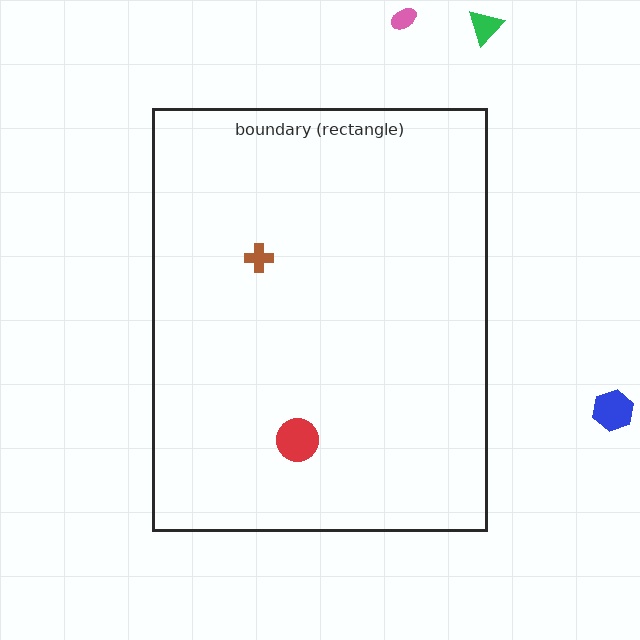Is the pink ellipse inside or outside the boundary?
Outside.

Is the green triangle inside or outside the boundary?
Outside.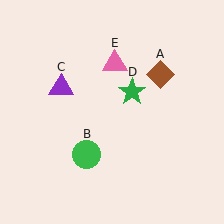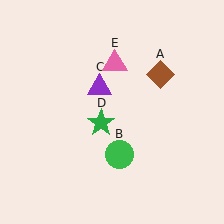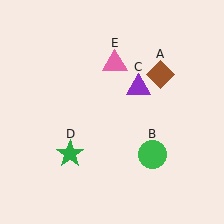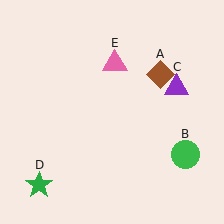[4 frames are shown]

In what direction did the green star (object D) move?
The green star (object D) moved down and to the left.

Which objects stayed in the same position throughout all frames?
Brown diamond (object A) and pink triangle (object E) remained stationary.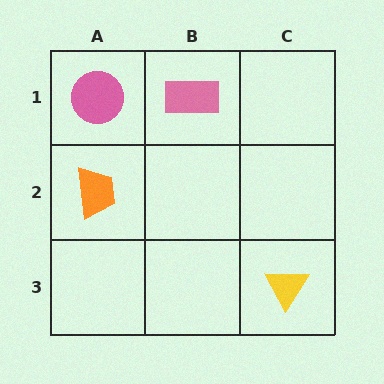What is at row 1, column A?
A pink circle.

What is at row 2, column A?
An orange trapezoid.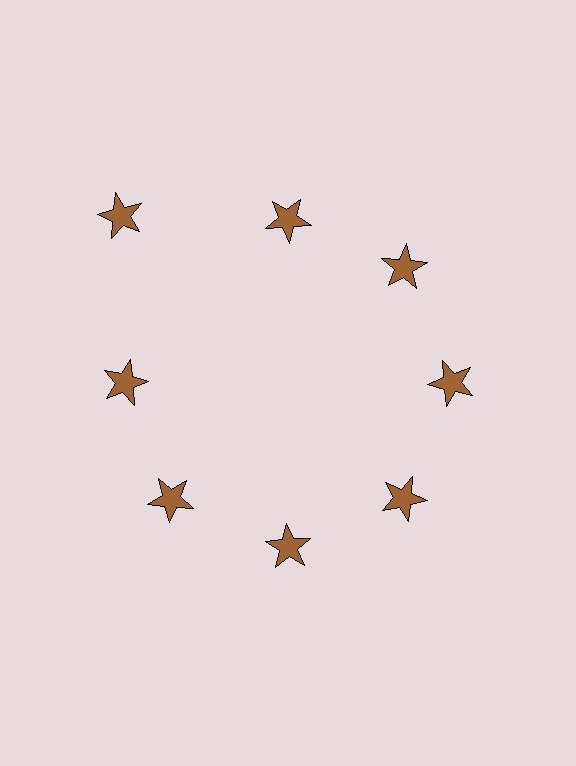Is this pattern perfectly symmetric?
No. The 8 brown stars are arranged in a ring, but one element near the 10 o'clock position is pushed outward from the center, breaking the 8-fold rotational symmetry.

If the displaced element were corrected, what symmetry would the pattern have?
It would have 8-fold rotational symmetry — the pattern would map onto itself every 45 degrees.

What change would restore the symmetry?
The symmetry would be restored by moving it inward, back onto the ring so that all 8 stars sit at equal angles and equal distance from the center.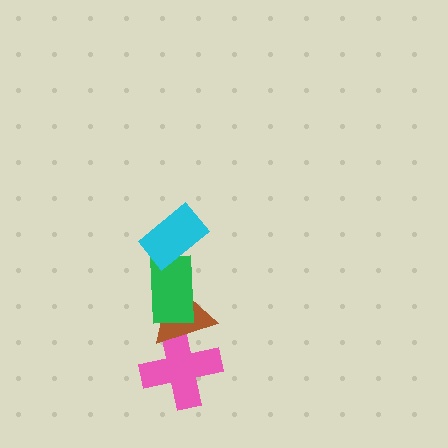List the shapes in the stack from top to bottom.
From top to bottom: the cyan rectangle, the green rectangle, the brown triangle, the pink cross.